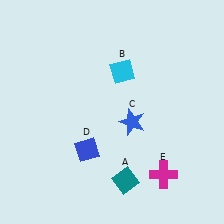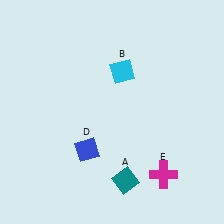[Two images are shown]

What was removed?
The blue star (C) was removed in Image 2.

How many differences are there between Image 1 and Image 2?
There is 1 difference between the two images.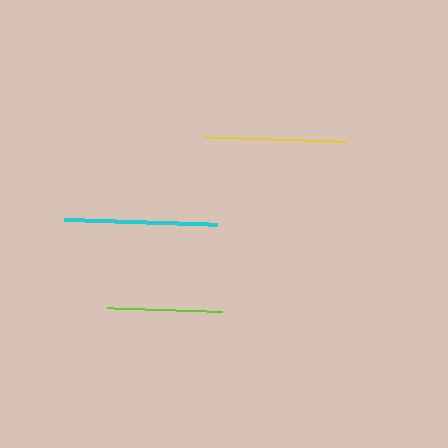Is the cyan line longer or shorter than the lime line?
The cyan line is longer than the lime line.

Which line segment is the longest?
The cyan line is the longest at approximately 153 pixels.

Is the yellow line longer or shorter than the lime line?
The yellow line is longer than the lime line.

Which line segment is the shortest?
The lime line is the shortest at approximately 114 pixels.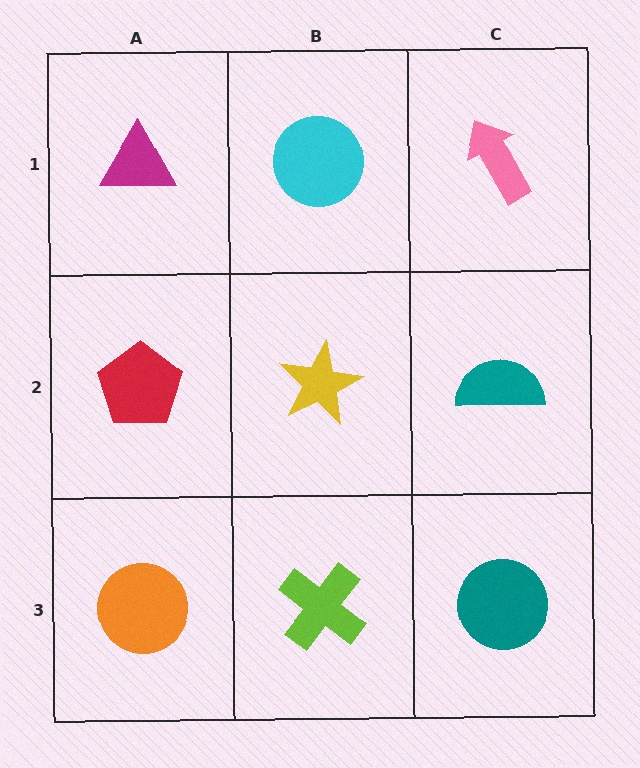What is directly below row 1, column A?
A red pentagon.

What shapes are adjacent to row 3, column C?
A teal semicircle (row 2, column C), a lime cross (row 3, column B).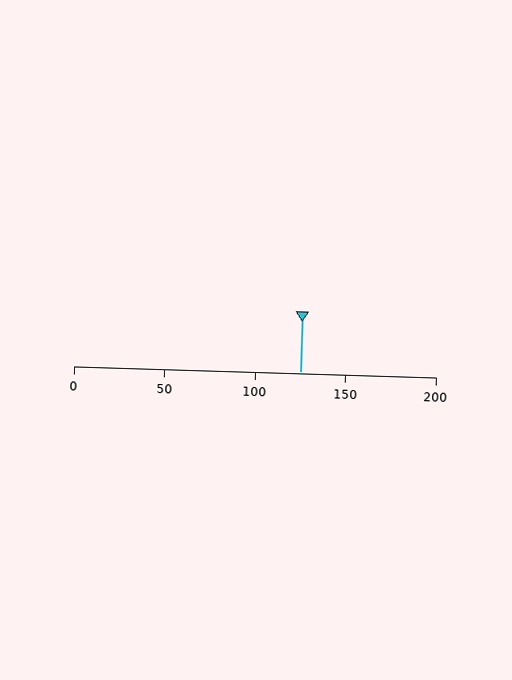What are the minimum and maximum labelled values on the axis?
The axis runs from 0 to 200.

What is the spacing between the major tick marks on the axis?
The major ticks are spaced 50 apart.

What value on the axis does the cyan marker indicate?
The marker indicates approximately 125.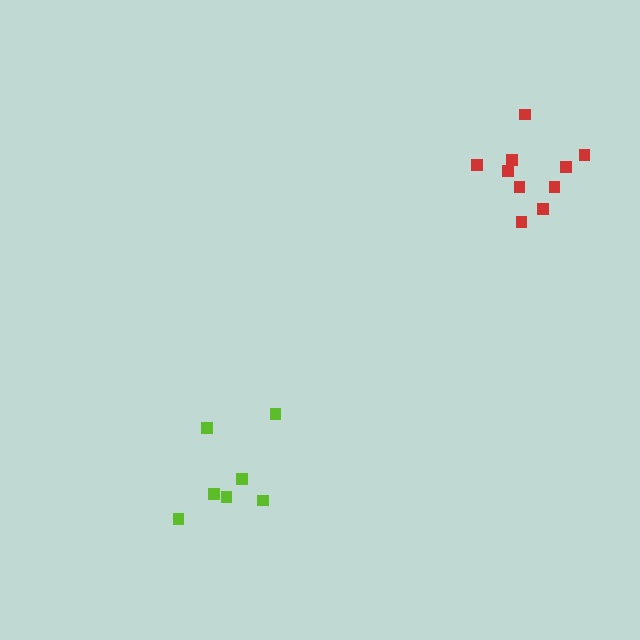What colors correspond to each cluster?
The clusters are colored: lime, red.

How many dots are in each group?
Group 1: 7 dots, Group 2: 10 dots (17 total).